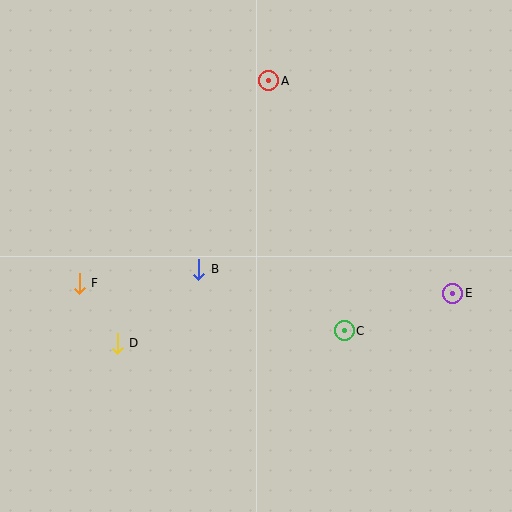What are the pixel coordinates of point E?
Point E is at (453, 293).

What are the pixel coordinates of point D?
Point D is at (117, 343).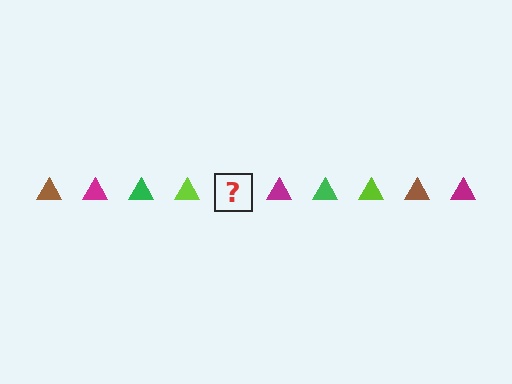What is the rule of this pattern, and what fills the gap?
The rule is that the pattern cycles through brown, magenta, green, lime triangles. The gap should be filled with a brown triangle.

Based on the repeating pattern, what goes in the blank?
The blank should be a brown triangle.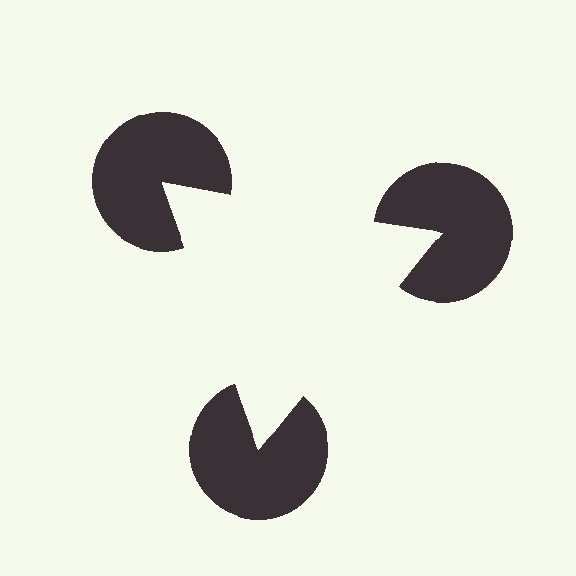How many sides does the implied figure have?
3 sides.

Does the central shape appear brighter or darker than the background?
It typically appears slightly brighter than the background, even though no actual brightness change is drawn.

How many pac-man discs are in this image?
There are 3 — one at each vertex of the illusory triangle.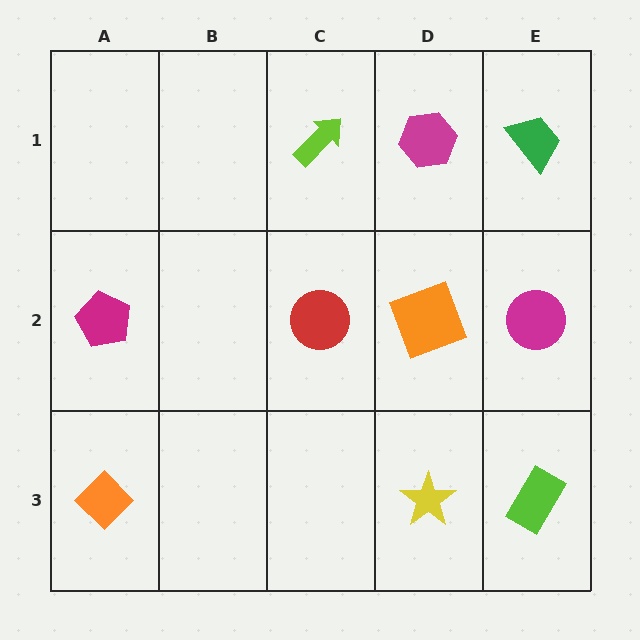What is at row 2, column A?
A magenta pentagon.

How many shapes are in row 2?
4 shapes.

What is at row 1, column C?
A lime arrow.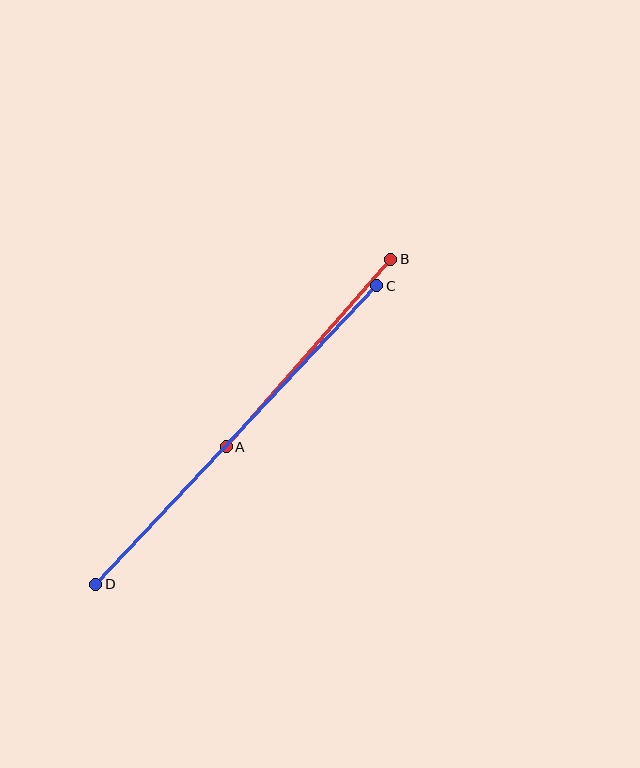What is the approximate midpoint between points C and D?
The midpoint is at approximately (236, 435) pixels.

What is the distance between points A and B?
The distance is approximately 250 pixels.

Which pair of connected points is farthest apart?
Points C and D are farthest apart.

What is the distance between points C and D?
The distance is approximately 410 pixels.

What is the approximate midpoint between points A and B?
The midpoint is at approximately (308, 353) pixels.